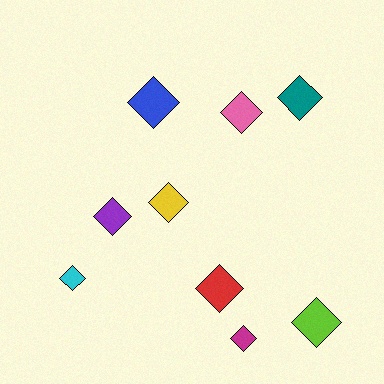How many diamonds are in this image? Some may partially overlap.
There are 9 diamonds.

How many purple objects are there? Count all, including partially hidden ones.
There is 1 purple object.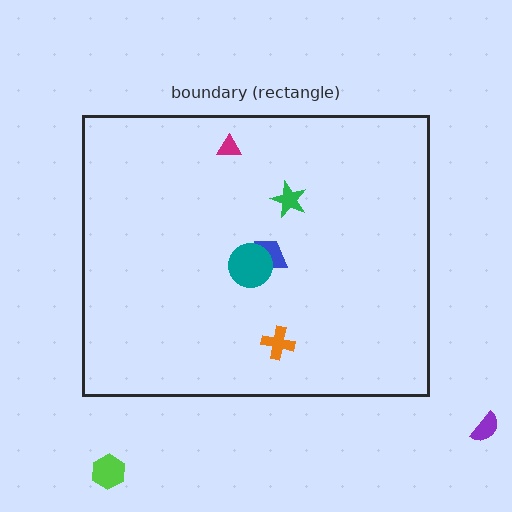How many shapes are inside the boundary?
5 inside, 2 outside.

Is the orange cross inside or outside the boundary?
Inside.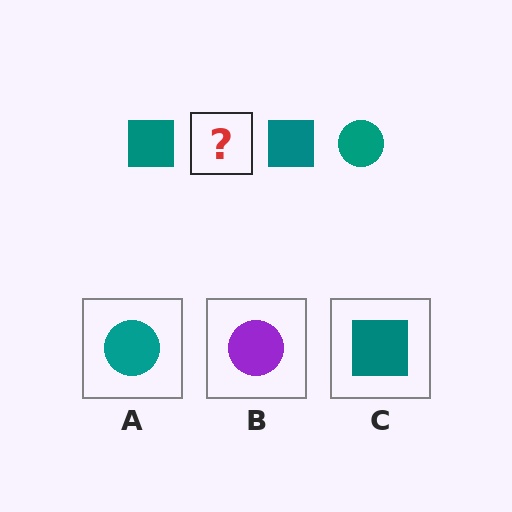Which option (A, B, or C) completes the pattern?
A.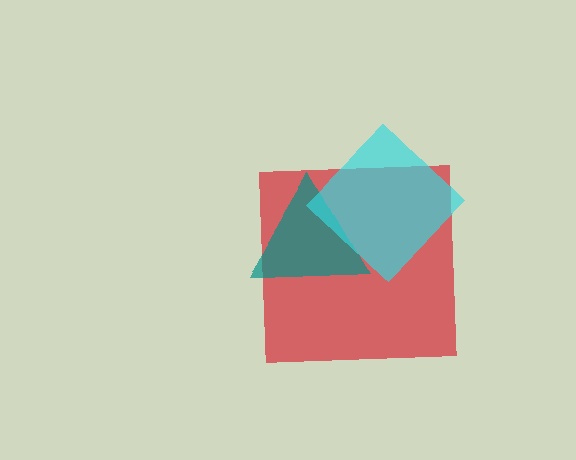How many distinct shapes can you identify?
There are 3 distinct shapes: a red square, a teal triangle, a cyan diamond.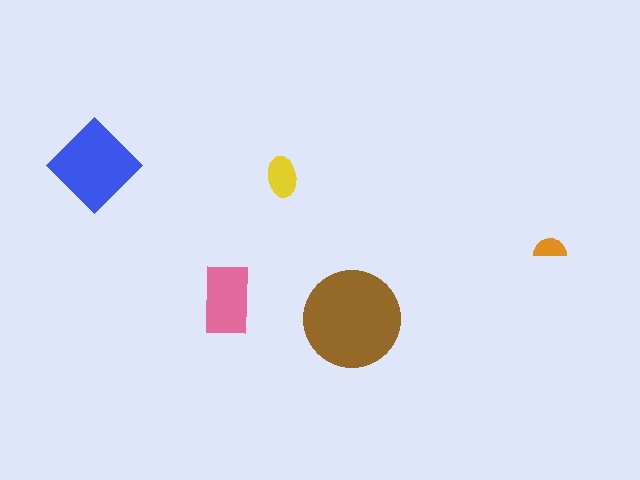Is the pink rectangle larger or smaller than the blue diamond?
Smaller.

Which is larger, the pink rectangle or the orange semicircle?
The pink rectangle.